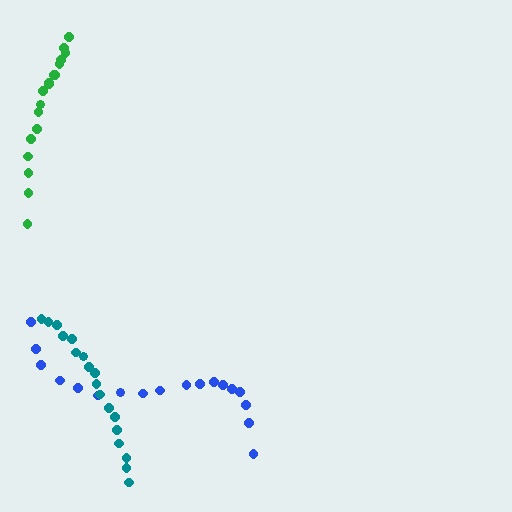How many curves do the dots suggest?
There are 3 distinct paths.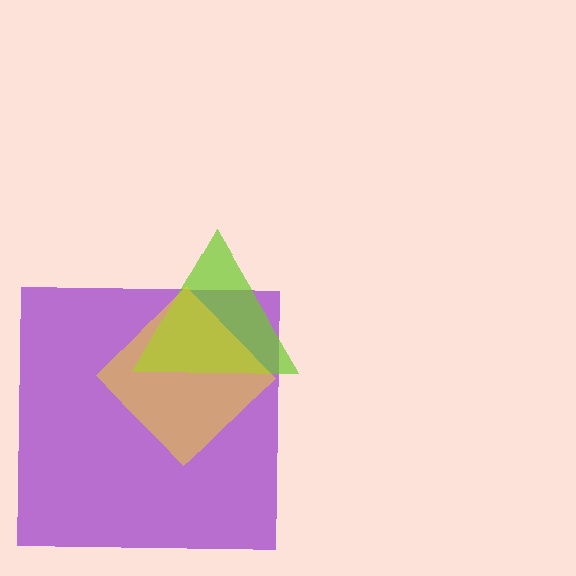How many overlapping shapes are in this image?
There are 3 overlapping shapes in the image.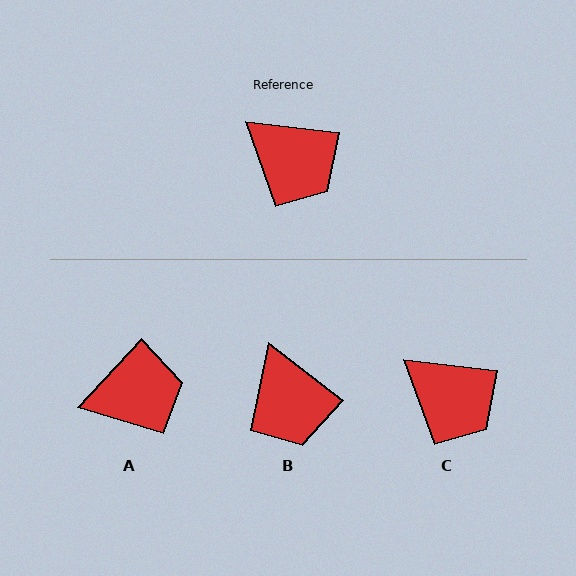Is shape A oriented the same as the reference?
No, it is off by about 54 degrees.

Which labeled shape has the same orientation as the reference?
C.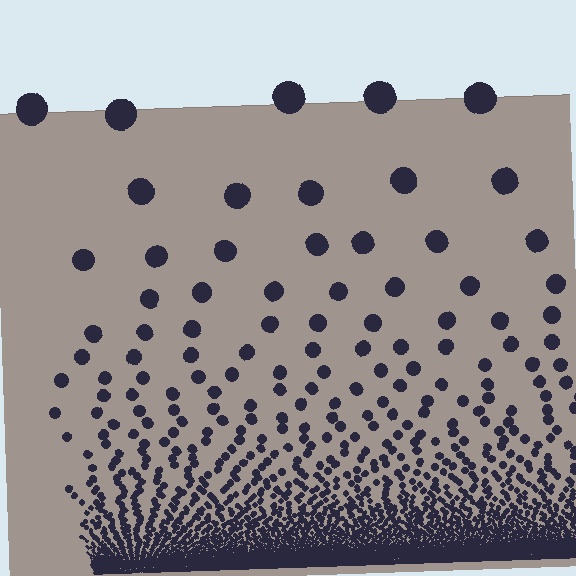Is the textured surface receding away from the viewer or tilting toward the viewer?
The surface appears to tilt toward the viewer. Texture elements get larger and sparser toward the top.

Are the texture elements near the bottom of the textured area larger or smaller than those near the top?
Smaller. The gradient is inverted — elements near the bottom are smaller and denser.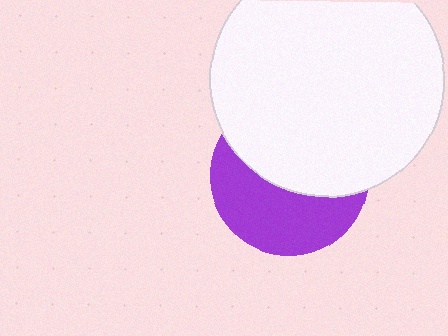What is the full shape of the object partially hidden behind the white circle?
The partially hidden object is a purple circle.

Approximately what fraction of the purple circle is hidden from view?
Roughly 54% of the purple circle is hidden behind the white circle.